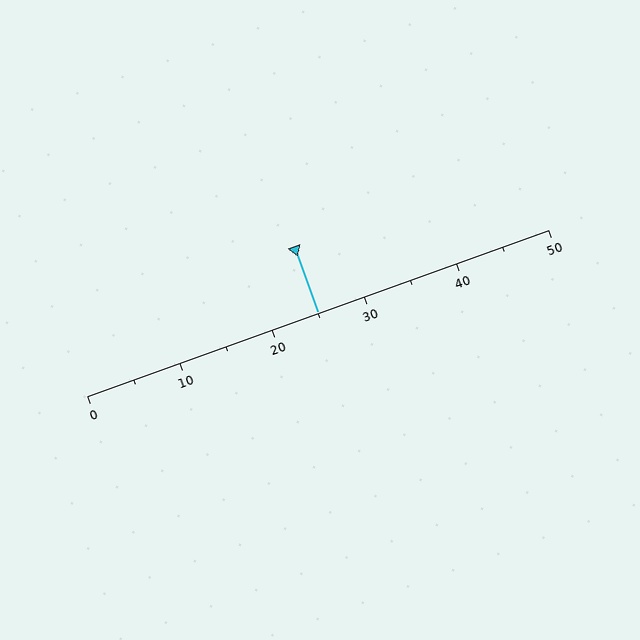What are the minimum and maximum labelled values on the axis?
The axis runs from 0 to 50.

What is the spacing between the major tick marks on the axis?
The major ticks are spaced 10 apart.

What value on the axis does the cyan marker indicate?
The marker indicates approximately 25.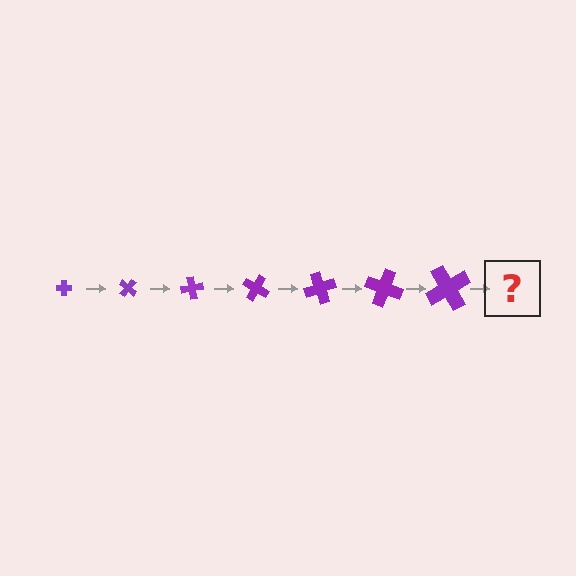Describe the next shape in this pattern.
It should be a cross, larger than the previous one and rotated 280 degrees from the start.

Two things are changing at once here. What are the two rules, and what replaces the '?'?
The two rules are that the cross grows larger each step and it rotates 40 degrees each step. The '?' should be a cross, larger than the previous one and rotated 280 degrees from the start.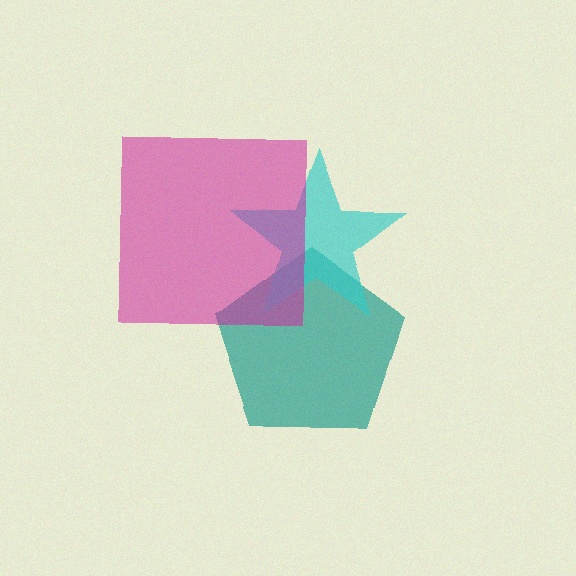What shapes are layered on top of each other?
The layered shapes are: a teal pentagon, a cyan star, a magenta square.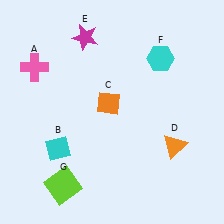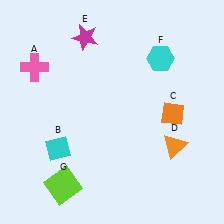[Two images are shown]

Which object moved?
The orange diamond (C) moved right.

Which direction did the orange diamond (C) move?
The orange diamond (C) moved right.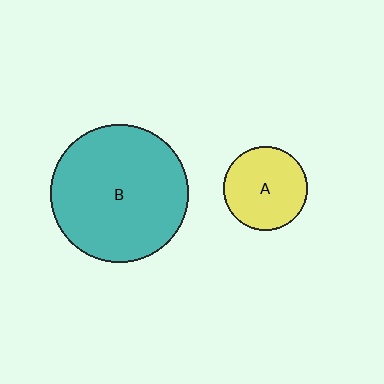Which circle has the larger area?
Circle B (teal).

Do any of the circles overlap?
No, none of the circles overlap.